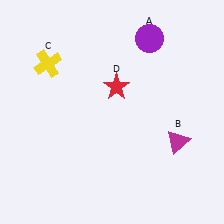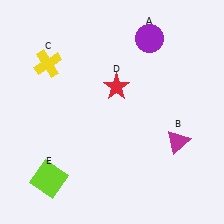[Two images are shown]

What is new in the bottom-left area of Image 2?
A lime square (E) was added in the bottom-left area of Image 2.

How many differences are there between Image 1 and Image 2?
There is 1 difference between the two images.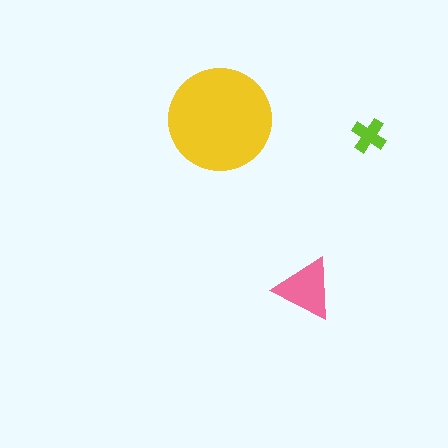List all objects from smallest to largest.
The lime cross, the pink triangle, the yellow circle.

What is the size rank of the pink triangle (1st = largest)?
2nd.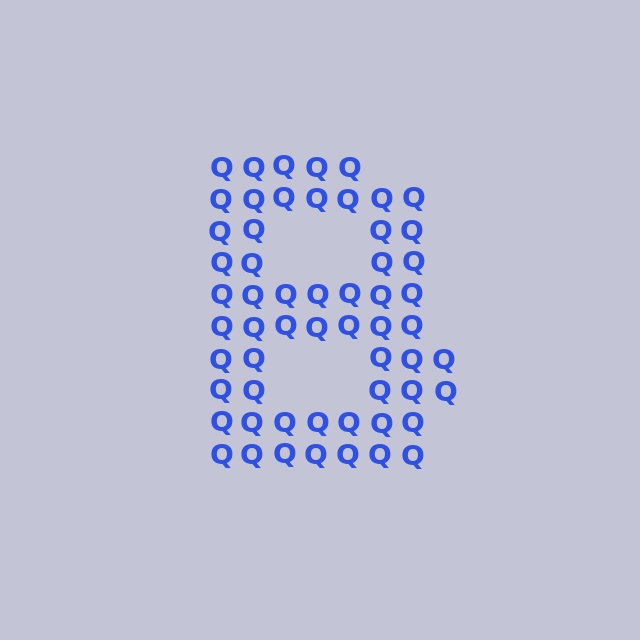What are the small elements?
The small elements are letter Q's.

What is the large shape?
The large shape is the letter B.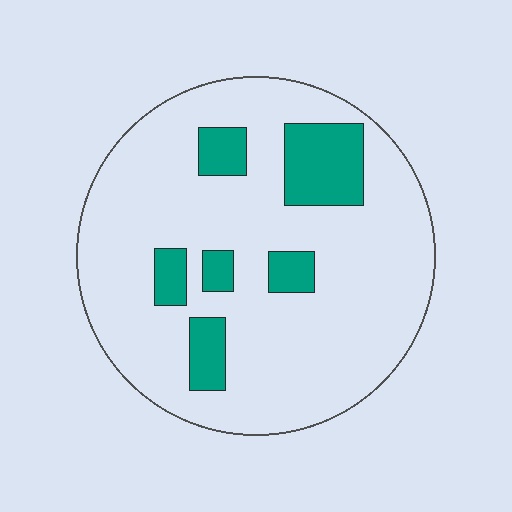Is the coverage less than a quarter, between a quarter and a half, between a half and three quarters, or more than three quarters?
Less than a quarter.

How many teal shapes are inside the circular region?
6.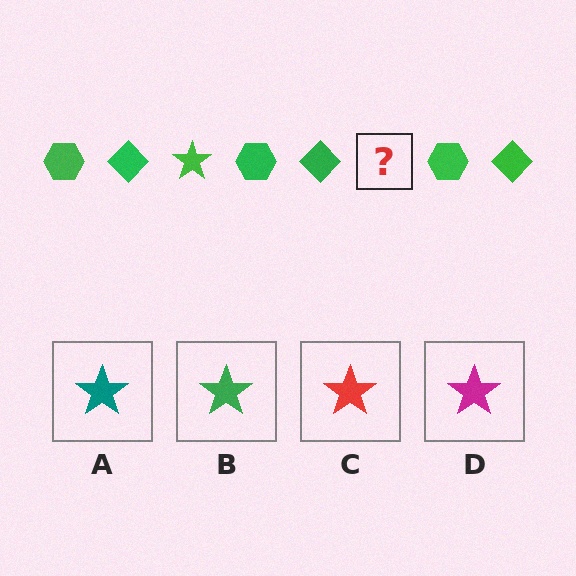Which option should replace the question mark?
Option B.